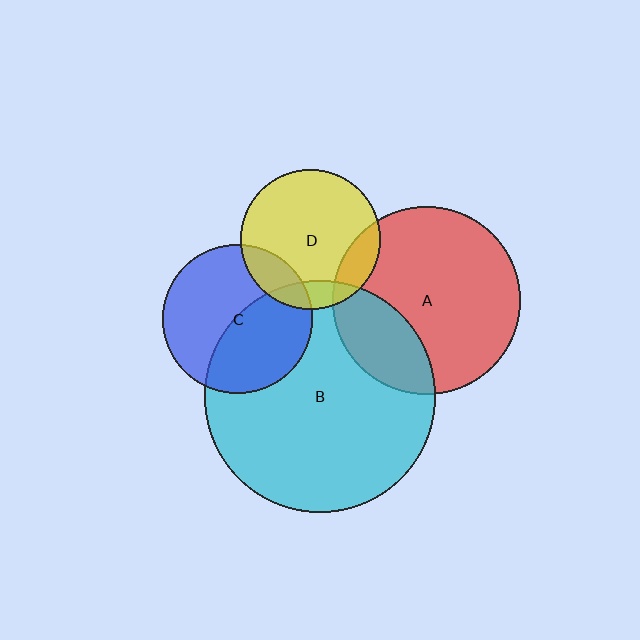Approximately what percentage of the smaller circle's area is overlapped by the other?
Approximately 15%.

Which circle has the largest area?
Circle B (cyan).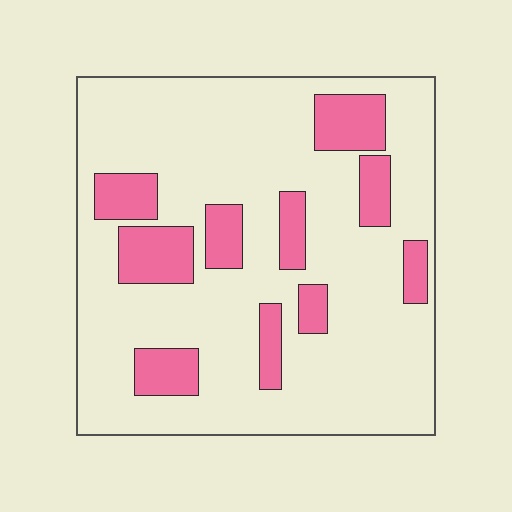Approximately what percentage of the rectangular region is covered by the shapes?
Approximately 20%.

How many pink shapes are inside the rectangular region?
10.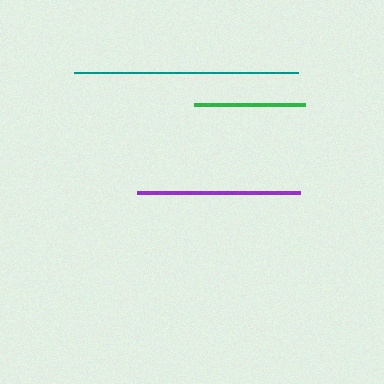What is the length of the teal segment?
The teal segment is approximately 223 pixels long.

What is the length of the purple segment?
The purple segment is approximately 163 pixels long.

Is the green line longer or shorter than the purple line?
The purple line is longer than the green line.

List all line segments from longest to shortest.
From longest to shortest: teal, purple, green.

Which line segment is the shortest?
The green line is the shortest at approximately 111 pixels.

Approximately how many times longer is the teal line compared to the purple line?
The teal line is approximately 1.4 times the length of the purple line.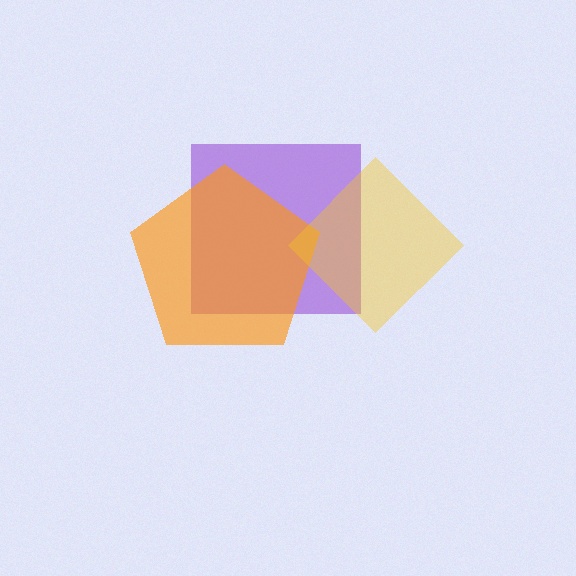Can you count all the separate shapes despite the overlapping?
Yes, there are 3 separate shapes.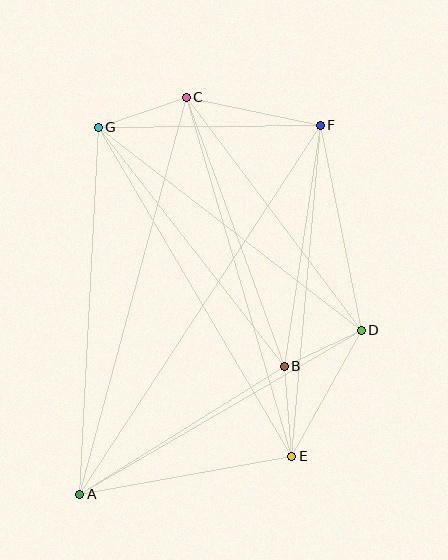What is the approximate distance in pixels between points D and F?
The distance between D and F is approximately 209 pixels.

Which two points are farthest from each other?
Points A and F are farthest from each other.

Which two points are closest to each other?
Points B and D are closest to each other.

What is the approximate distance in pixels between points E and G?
The distance between E and G is approximately 382 pixels.